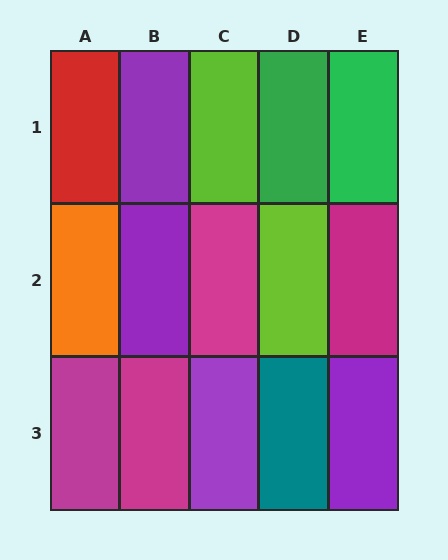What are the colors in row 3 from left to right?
Magenta, magenta, purple, teal, purple.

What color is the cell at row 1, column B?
Purple.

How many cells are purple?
4 cells are purple.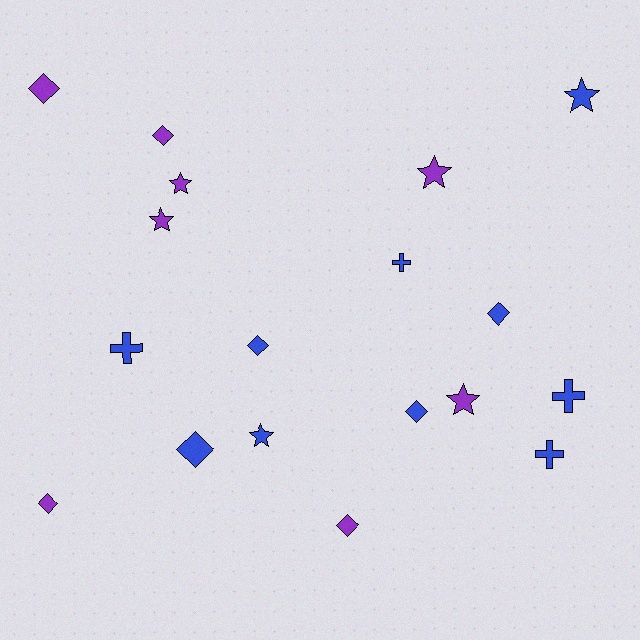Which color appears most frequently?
Blue, with 10 objects.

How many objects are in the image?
There are 18 objects.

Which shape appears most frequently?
Diamond, with 8 objects.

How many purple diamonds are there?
There are 4 purple diamonds.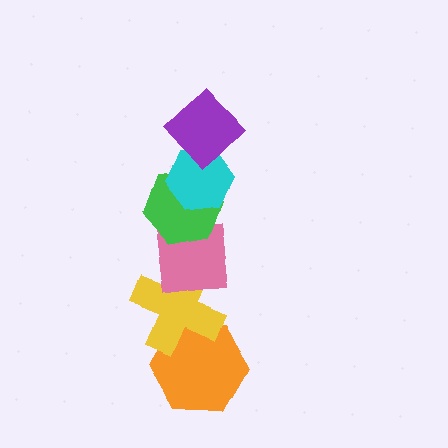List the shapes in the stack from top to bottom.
From top to bottom: the purple diamond, the cyan hexagon, the green hexagon, the pink square, the yellow cross, the orange hexagon.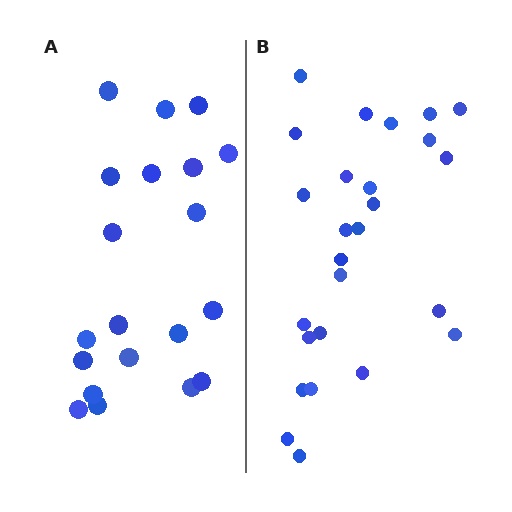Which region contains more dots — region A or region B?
Region B (the right region) has more dots.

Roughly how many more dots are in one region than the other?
Region B has about 6 more dots than region A.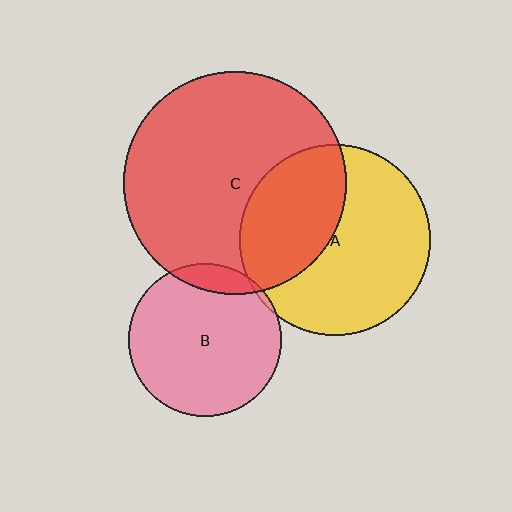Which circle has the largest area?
Circle C (red).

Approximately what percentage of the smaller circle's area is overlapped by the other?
Approximately 5%.